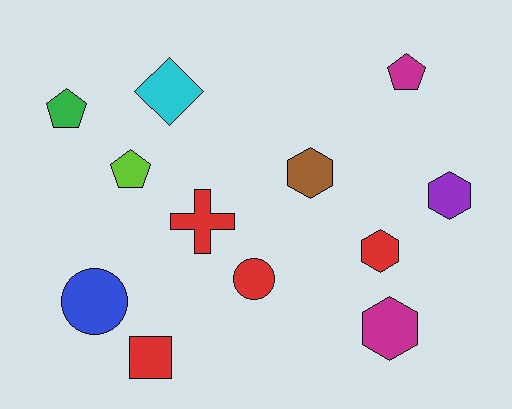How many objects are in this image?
There are 12 objects.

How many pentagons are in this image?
There are 3 pentagons.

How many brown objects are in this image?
There is 1 brown object.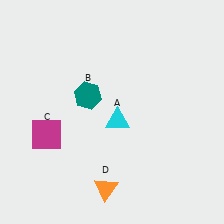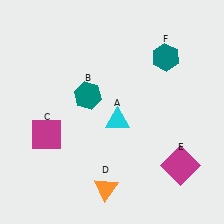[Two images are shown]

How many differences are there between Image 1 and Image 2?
There are 2 differences between the two images.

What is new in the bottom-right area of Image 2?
A magenta square (E) was added in the bottom-right area of Image 2.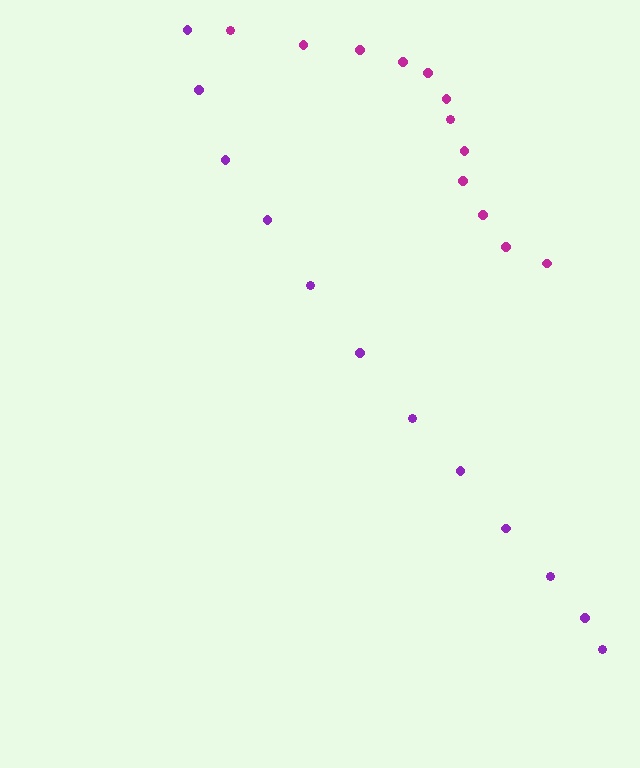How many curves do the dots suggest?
There are 2 distinct paths.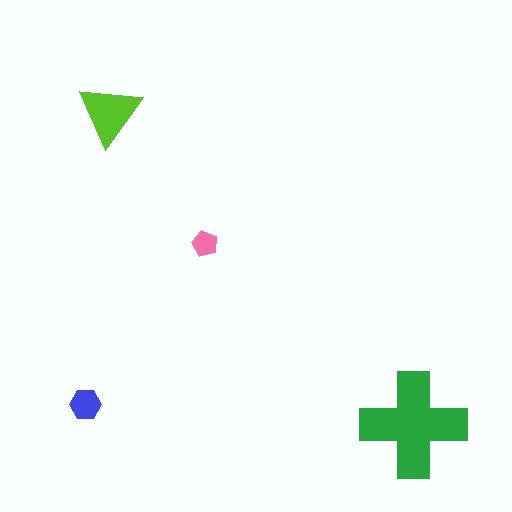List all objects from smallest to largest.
The pink pentagon, the blue hexagon, the lime triangle, the green cross.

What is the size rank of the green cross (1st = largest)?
1st.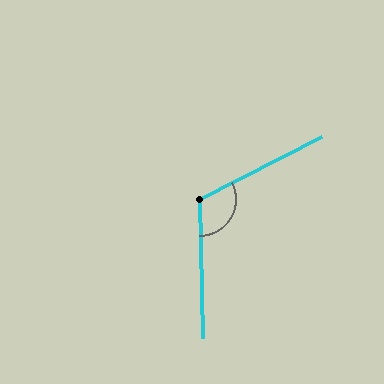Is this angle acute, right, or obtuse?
It is obtuse.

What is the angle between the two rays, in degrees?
Approximately 116 degrees.